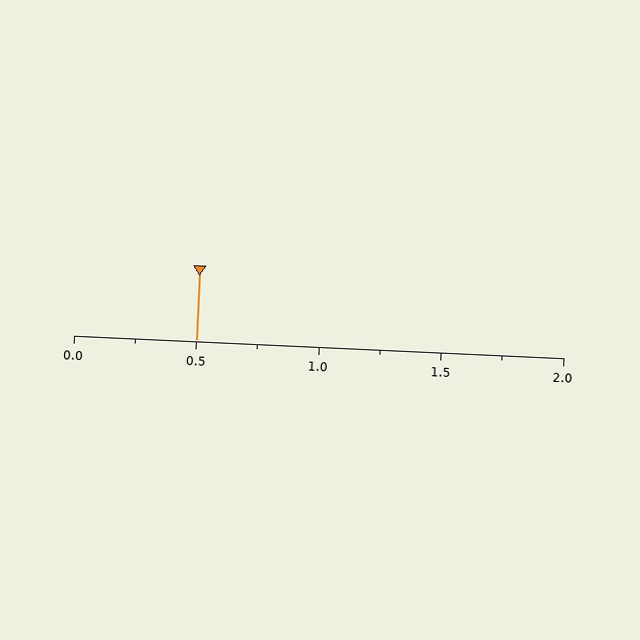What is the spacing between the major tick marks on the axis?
The major ticks are spaced 0.5 apart.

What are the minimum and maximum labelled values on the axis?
The axis runs from 0.0 to 2.0.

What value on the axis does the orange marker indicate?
The marker indicates approximately 0.5.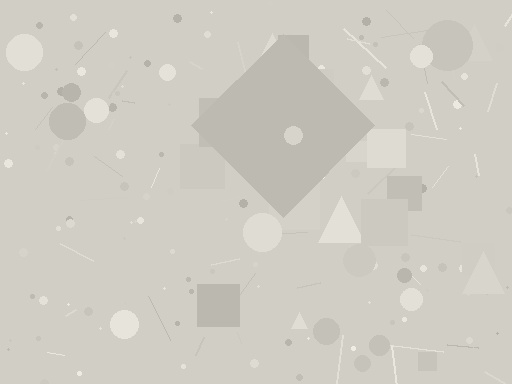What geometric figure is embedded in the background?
A diamond is embedded in the background.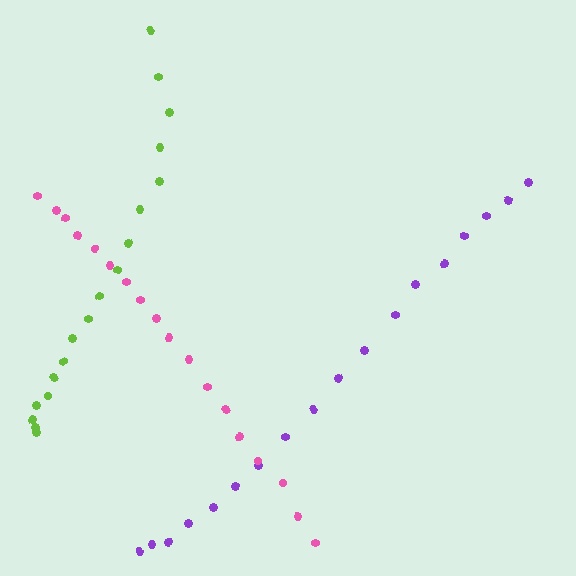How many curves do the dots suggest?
There are 3 distinct paths.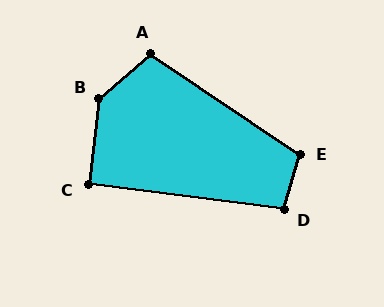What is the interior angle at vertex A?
Approximately 105 degrees (obtuse).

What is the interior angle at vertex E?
Approximately 108 degrees (obtuse).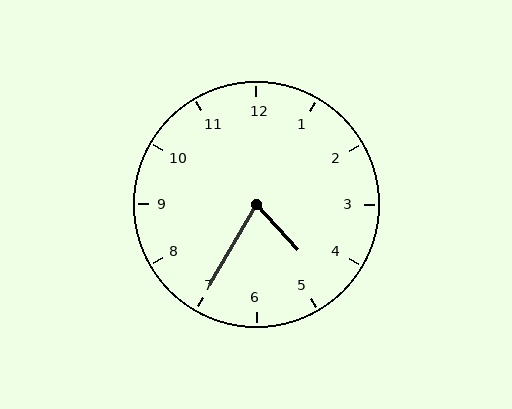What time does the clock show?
4:35.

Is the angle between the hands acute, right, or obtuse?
It is acute.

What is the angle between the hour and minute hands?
Approximately 72 degrees.